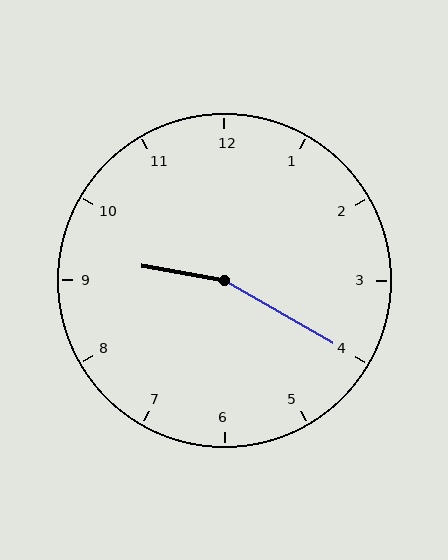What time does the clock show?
9:20.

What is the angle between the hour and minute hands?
Approximately 160 degrees.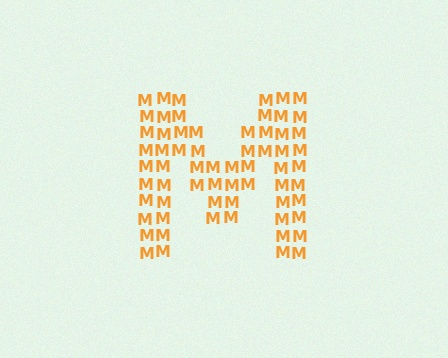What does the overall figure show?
The overall figure shows the letter M.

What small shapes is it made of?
It is made of small letter M's.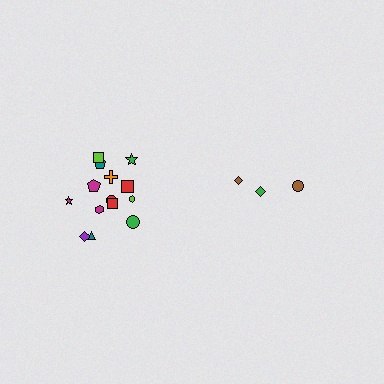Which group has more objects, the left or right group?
The left group.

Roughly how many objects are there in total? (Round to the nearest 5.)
Roughly 20 objects in total.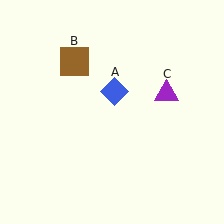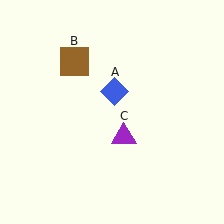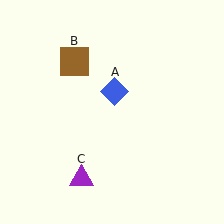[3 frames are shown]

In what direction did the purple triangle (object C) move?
The purple triangle (object C) moved down and to the left.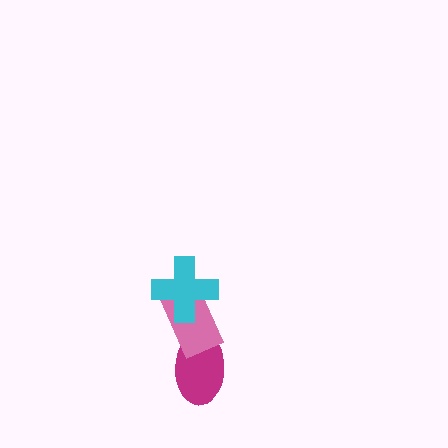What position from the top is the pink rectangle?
The pink rectangle is 2nd from the top.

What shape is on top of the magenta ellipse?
The pink rectangle is on top of the magenta ellipse.